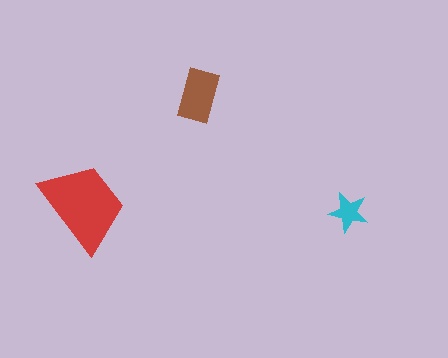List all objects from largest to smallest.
The red trapezoid, the brown rectangle, the cyan star.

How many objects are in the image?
There are 3 objects in the image.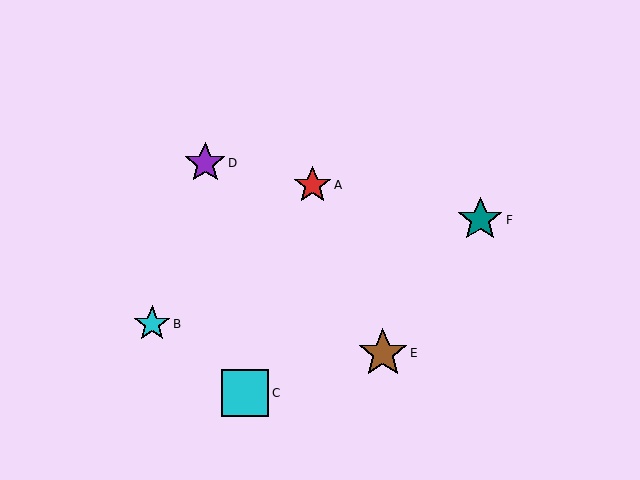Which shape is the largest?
The brown star (labeled E) is the largest.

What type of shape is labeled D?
Shape D is a purple star.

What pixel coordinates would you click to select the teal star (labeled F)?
Click at (480, 220) to select the teal star F.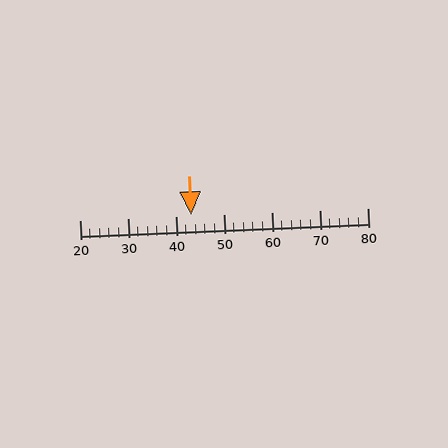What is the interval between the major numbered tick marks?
The major tick marks are spaced 10 units apart.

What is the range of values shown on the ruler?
The ruler shows values from 20 to 80.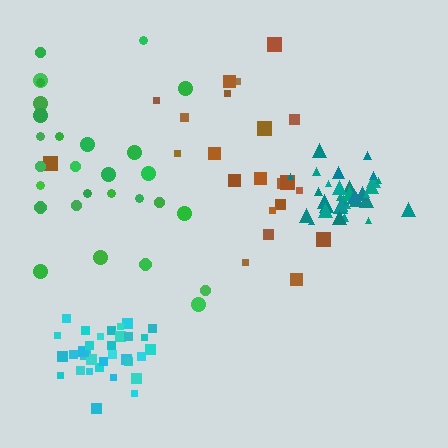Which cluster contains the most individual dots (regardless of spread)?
Teal (35).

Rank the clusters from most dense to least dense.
teal, cyan, green, brown.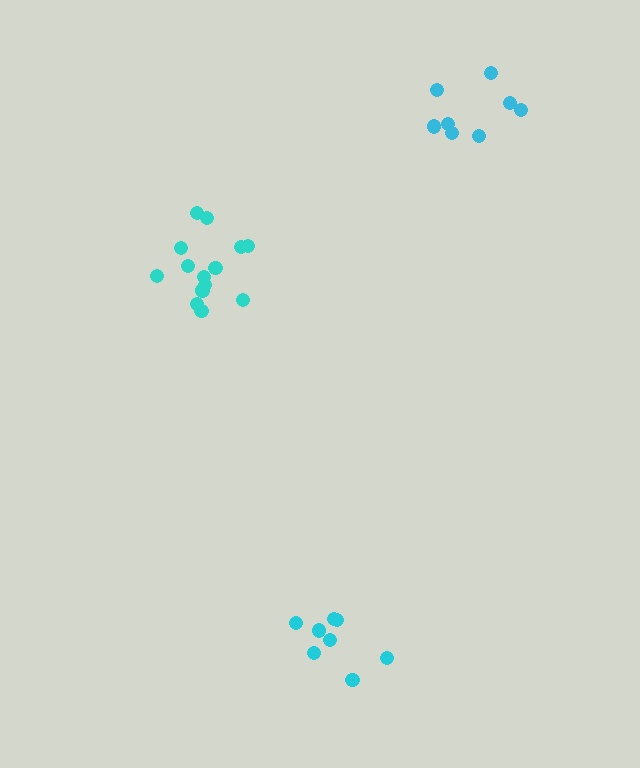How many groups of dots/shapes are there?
There are 3 groups.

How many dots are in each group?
Group 1: 8 dots, Group 2: 14 dots, Group 3: 8 dots (30 total).